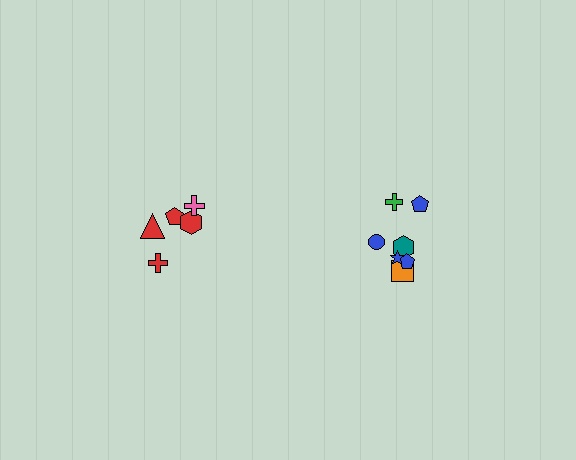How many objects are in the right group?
There are 7 objects.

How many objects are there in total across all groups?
There are 12 objects.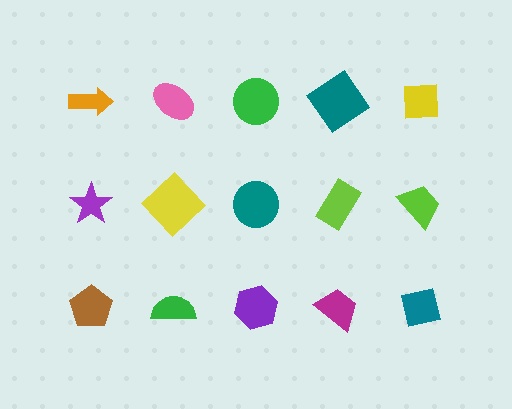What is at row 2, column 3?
A teal circle.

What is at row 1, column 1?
An orange arrow.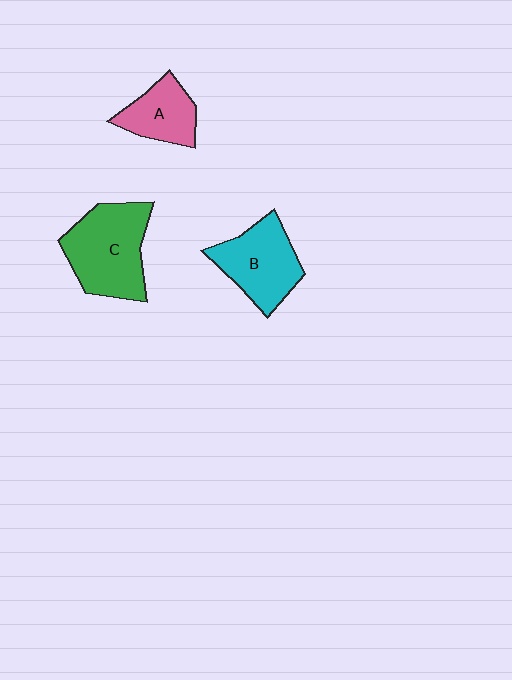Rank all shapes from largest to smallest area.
From largest to smallest: C (green), B (cyan), A (pink).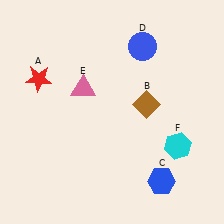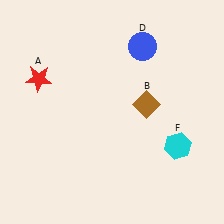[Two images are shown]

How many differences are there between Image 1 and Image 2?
There are 2 differences between the two images.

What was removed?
The blue hexagon (C), the pink triangle (E) were removed in Image 2.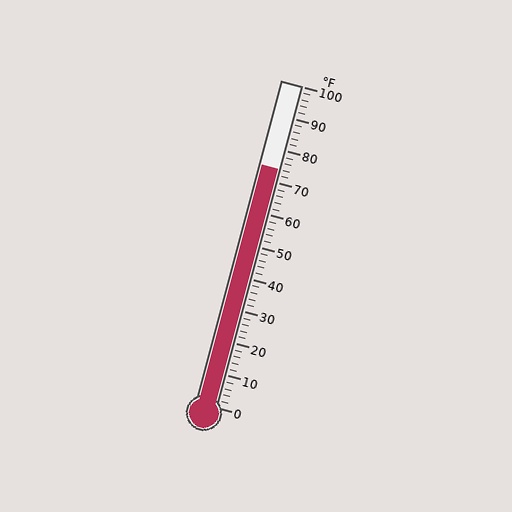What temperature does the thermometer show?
The thermometer shows approximately 74°F.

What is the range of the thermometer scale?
The thermometer scale ranges from 0°F to 100°F.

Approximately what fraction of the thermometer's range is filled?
The thermometer is filled to approximately 75% of its range.